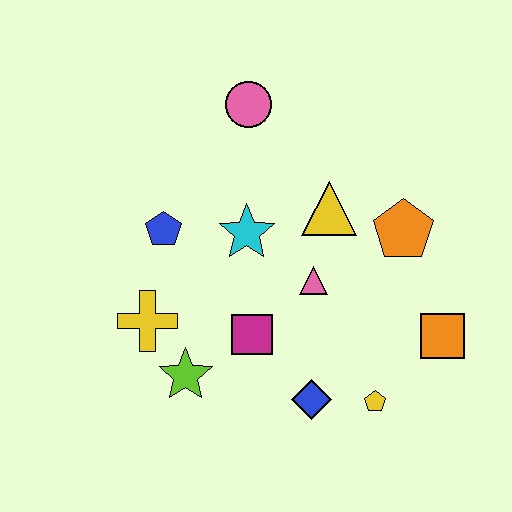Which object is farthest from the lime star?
The pink circle is farthest from the lime star.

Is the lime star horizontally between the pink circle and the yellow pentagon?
No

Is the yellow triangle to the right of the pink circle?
Yes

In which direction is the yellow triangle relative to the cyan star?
The yellow triangle is to the right of the cyan star.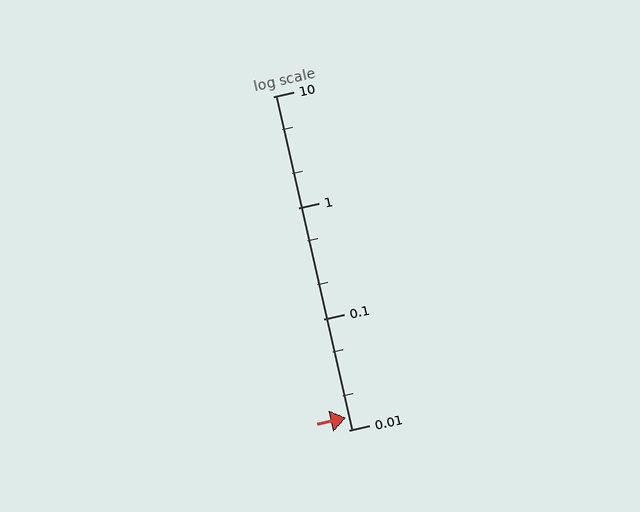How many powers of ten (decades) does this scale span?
The scale spans 3 decades, from 0.01 to 10.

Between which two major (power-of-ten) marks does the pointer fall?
The pointer is between 0.01 and 0.1.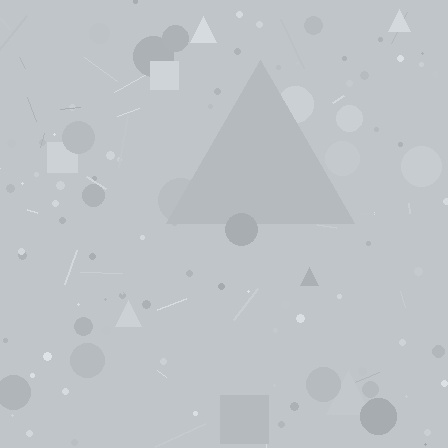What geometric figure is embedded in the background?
A triangle is embedded in the background.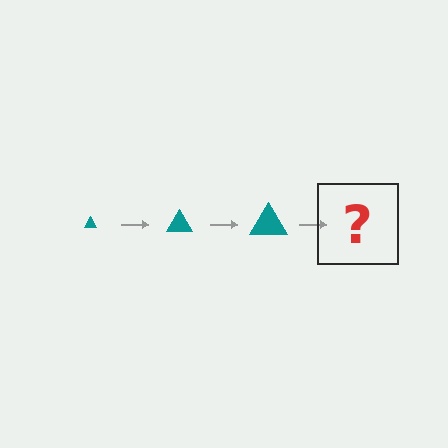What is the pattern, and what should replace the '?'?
The pattern is that the triangle gets progressively larger each step. The '?' should be a teal triangle, larger than the previous one.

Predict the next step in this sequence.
The next step is a teal triangle, larger than the previous one.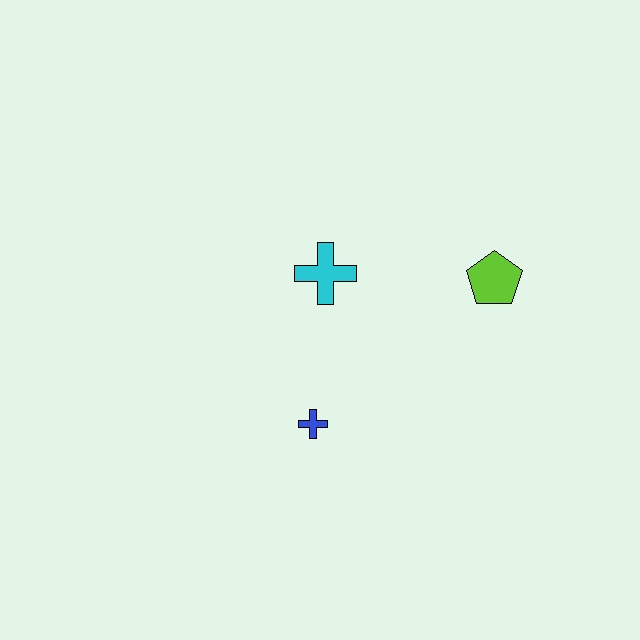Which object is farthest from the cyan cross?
The lime pentagon is farthest from the cyan cross.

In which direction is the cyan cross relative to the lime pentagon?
The cyan cross is to the left of the lime pentagon.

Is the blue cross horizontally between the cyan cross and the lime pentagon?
No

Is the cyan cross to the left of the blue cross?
No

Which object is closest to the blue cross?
The cyan cross is closest to the blue cross.